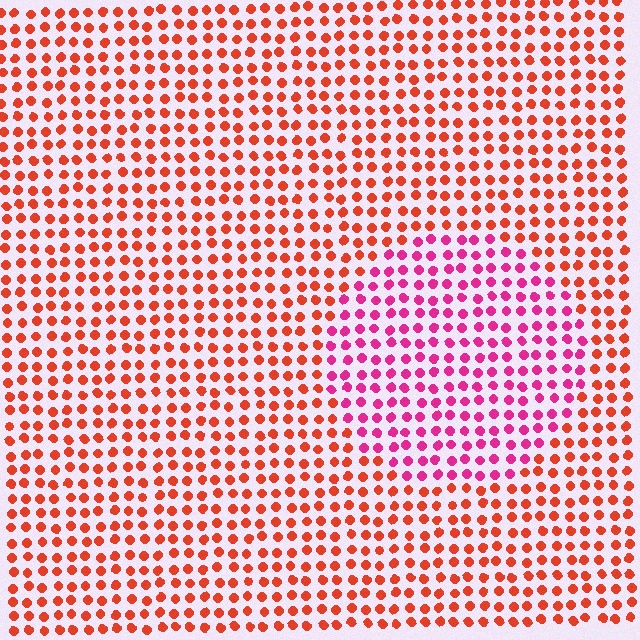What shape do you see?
I see a circle.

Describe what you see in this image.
The image is filled with small red elements in a uniform arrangement. A circle-shaped region is visible where the elements are tinted to a slightly different hue, forming a subtle color boundary.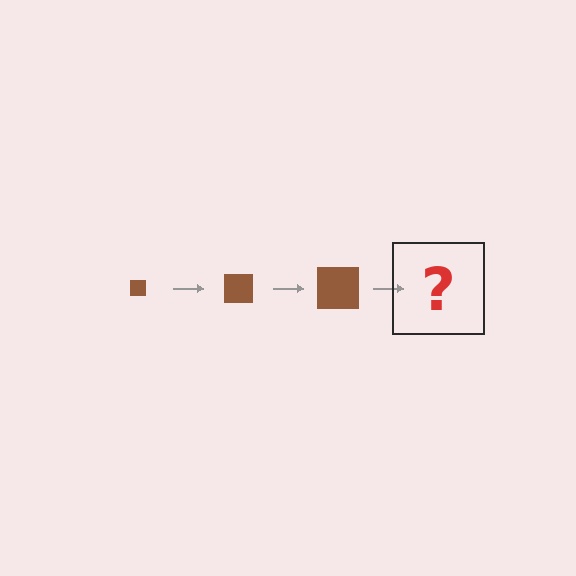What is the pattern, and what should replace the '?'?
The pattern is that the square gets progressively larger each step. The '?' should be a brown square, larger than the previous one.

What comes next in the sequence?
The next element should be a brown square, larger than the previous one.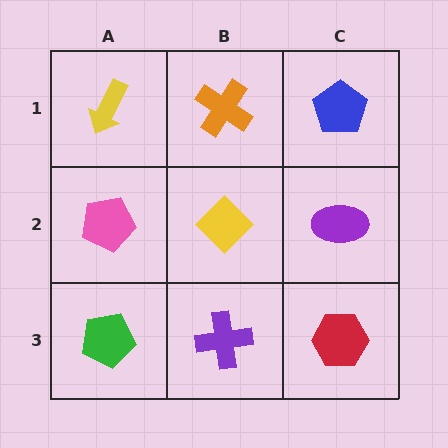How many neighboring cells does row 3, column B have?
3.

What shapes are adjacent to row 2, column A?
A yellow arrow (row 1, column A), a green pentagon (row 3, column A), a yellow diamond (row 2, column B).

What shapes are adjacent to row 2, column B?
An orange cross (row 1, column B), a purple cross (row 3, column B), a pink pentagon (row 2, column A), a purple ellipse (row 2, column C).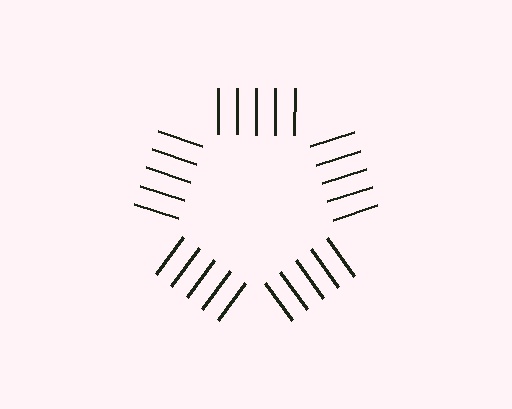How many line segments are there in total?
25 — 5 along each of the 5 edges.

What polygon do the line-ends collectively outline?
An illusory pentagon — the line segments terminate on its edges but no continuous stroke is drawn.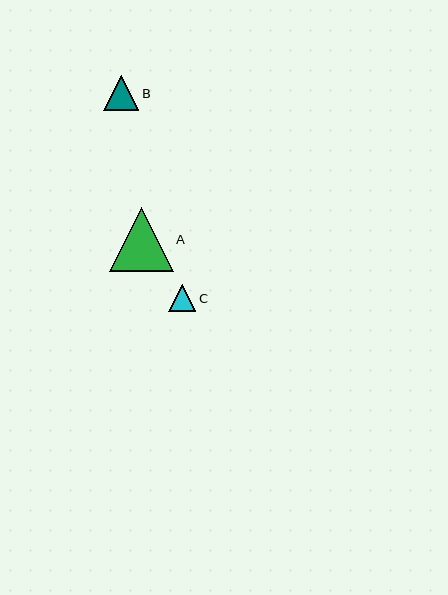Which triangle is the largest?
Triangle A is the largest with a size of approximately 64 pixels.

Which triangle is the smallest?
Triangle C is the smallest with a size of approximately 27 pixels.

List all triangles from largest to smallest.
From largest to smallest: A, B, C.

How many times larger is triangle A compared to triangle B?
Triangle A is approximately 1.8 times the size of triangle B.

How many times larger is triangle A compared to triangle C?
Triangle A is approximately 2.4 times the size of triangle C.